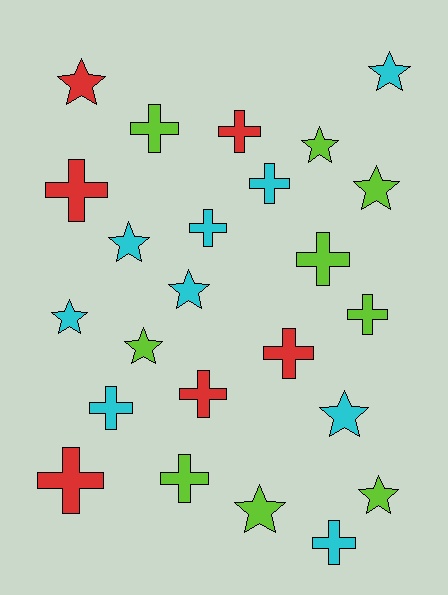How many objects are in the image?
There are 24 objects.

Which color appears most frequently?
Cyan, with 9 objects.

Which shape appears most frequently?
Cross, with 13 objects.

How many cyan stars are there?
There are 5 cyan stars.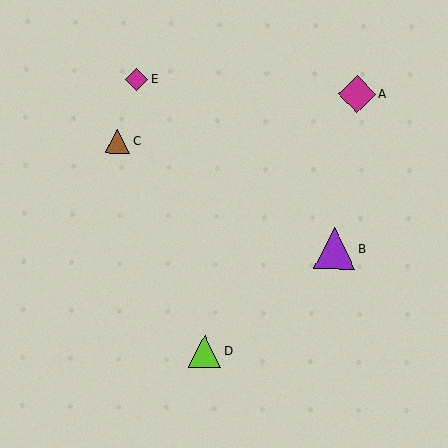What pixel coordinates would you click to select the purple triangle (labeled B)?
Click at (334, 248) to select the purple triangle B.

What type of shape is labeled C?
Shape C is a brown triangle.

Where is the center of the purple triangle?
The center of the purple triangle is at (334, 248).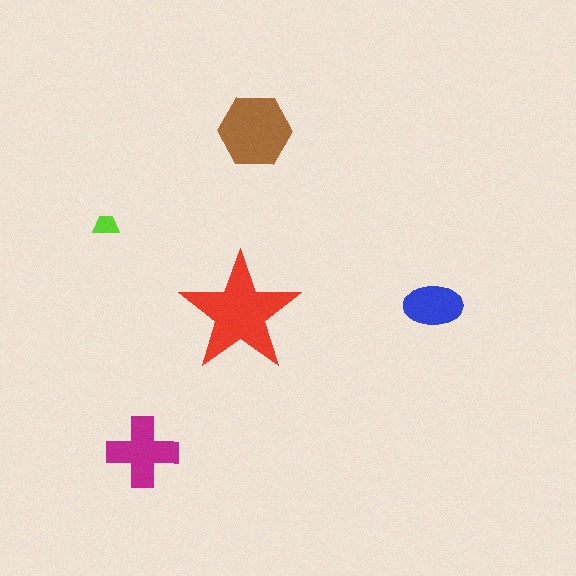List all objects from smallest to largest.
The lime trapezoid, the blue ellipse, the magenta cross, the brown hexagon, the red star.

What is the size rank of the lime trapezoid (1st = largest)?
5th.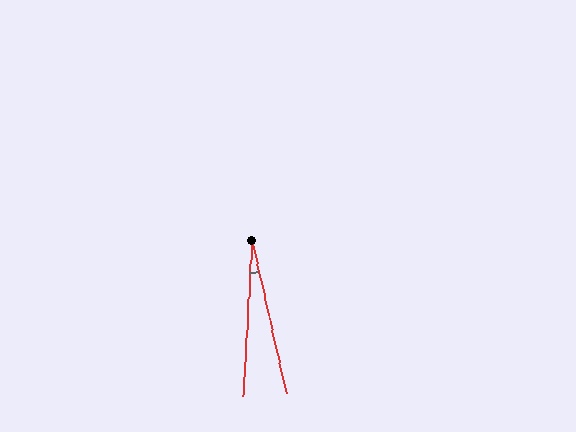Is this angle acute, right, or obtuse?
It is acute.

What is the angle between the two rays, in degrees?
Approximately 16 degrees.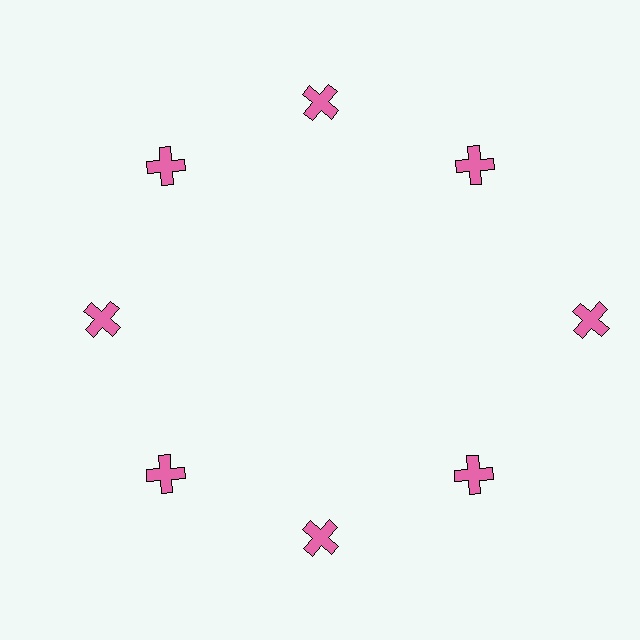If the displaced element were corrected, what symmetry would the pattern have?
It would have 8-fold rotational symmetry — the pattern would map onto itself every 45 degrees.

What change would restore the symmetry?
The symmetry would be restored by moving it inward, back onto the ring so that all 8 crosses sit at equal angles and equal distance from the center.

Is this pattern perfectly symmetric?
No. The 8 pink crosses are arranged in a ring, but one element near the 3 o'clock position is pushed outward from the center, breaking the 8-fold rotational symmetry.